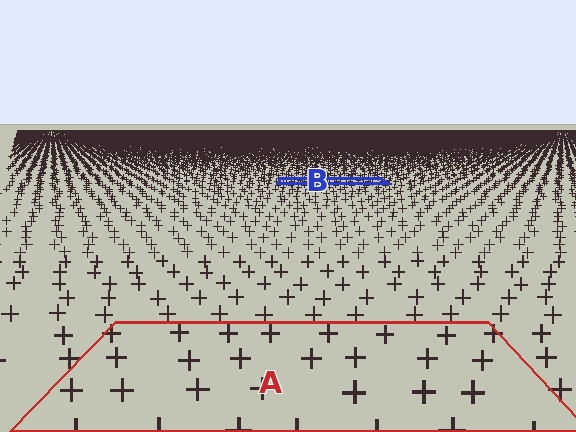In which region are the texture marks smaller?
The texture marks are smaller in region B, because it is farther away.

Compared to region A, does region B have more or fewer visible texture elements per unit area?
Region B has more texture elements per unit area — they are packed more densely because it is farther away.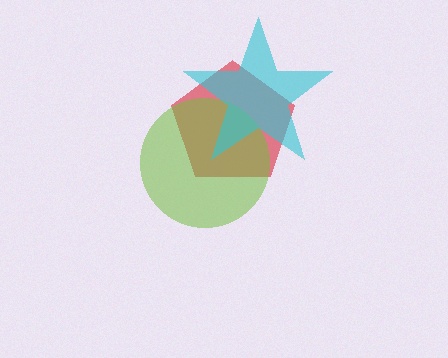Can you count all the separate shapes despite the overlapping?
Yes, there are 3 separate shapes.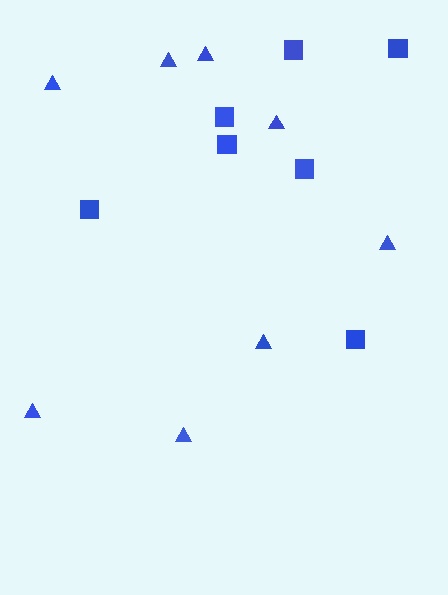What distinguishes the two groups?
There are 2 groups: one group of triangles (8) and one group of squares (7).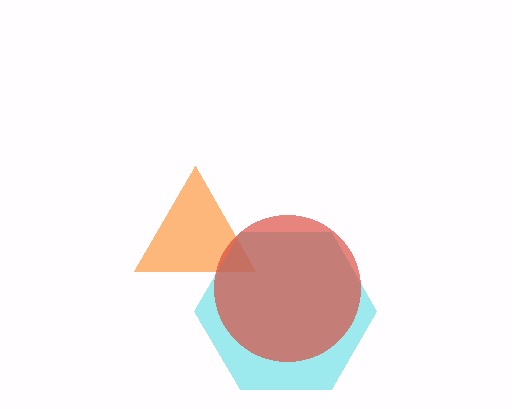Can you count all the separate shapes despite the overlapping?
Yes, there are 3 separate shapes.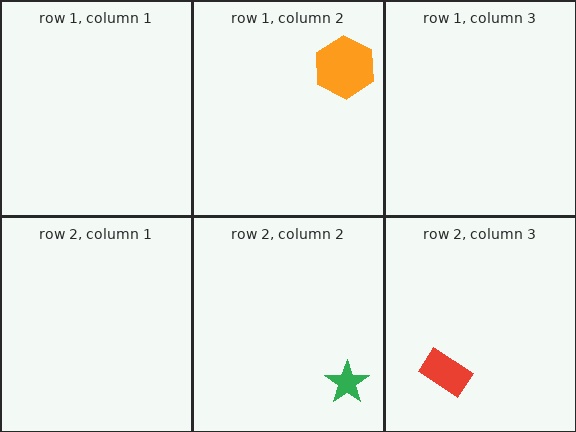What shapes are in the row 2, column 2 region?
The green star.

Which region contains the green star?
The row 2, column 2 region.